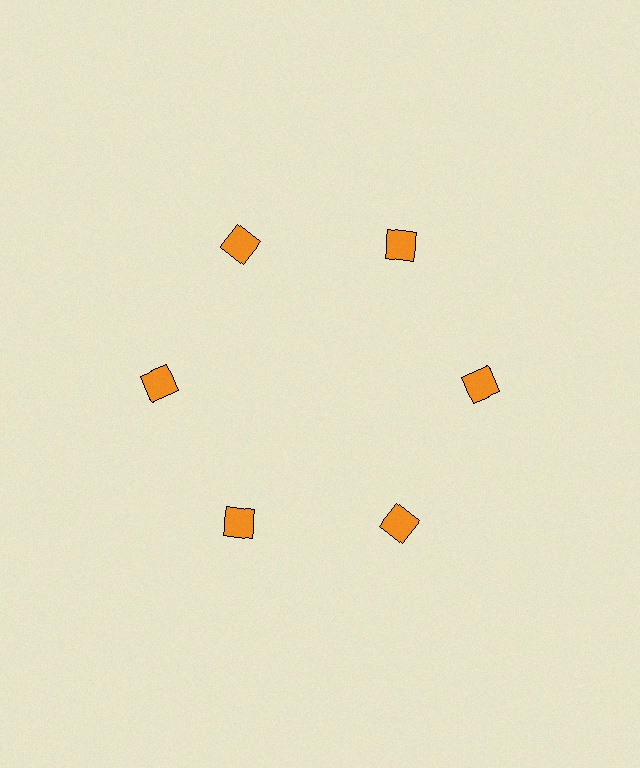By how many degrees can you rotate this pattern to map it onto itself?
The pattern maps onto itself every 60 degrees of rotation.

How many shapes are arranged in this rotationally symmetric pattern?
There are 6 shapes, arranged in 6 groups of 1.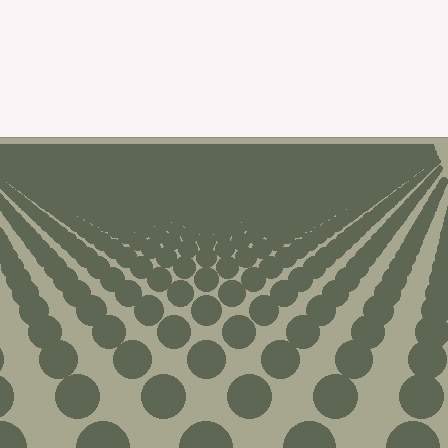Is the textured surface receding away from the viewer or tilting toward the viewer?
The surface is receding away from the viewer. Texture elements get smaller and denser toward the top.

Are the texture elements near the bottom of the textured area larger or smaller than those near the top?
Larger. Near the bottom, elements are closer to the viewer and appear at a bigger on-screen size.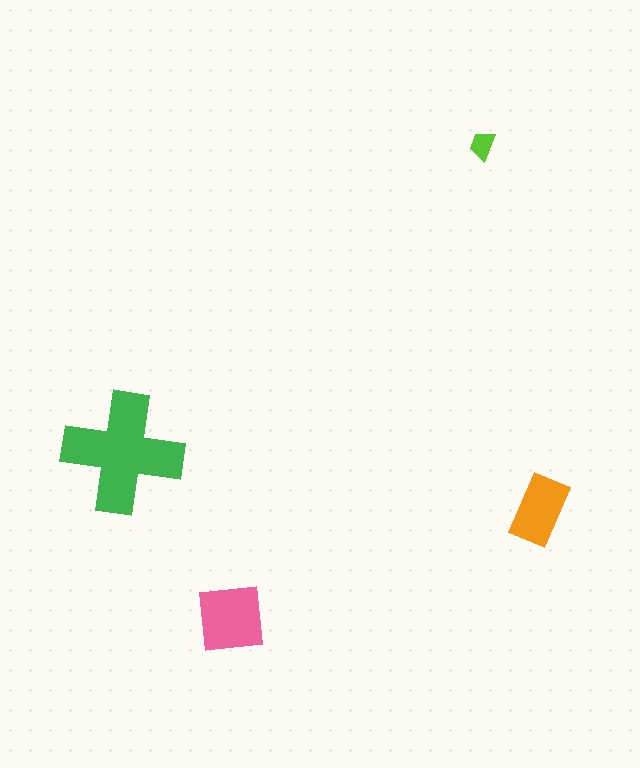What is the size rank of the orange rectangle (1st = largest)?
3rd.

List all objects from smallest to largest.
The lime trapezoid, the orange rectangle, the pink square, the green cross.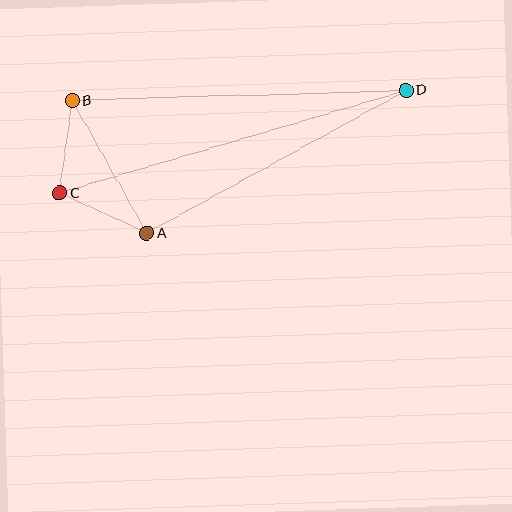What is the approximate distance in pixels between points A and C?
The distance between A and C is approximately 96 pixels.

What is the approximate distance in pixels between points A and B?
The distance between A and B is approximately 152 pixels.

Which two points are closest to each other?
Points B and C are closest to each other.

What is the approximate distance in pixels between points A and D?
The distance between A and D is approximately 296 pixels.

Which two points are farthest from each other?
Points C and D are farthest from each other.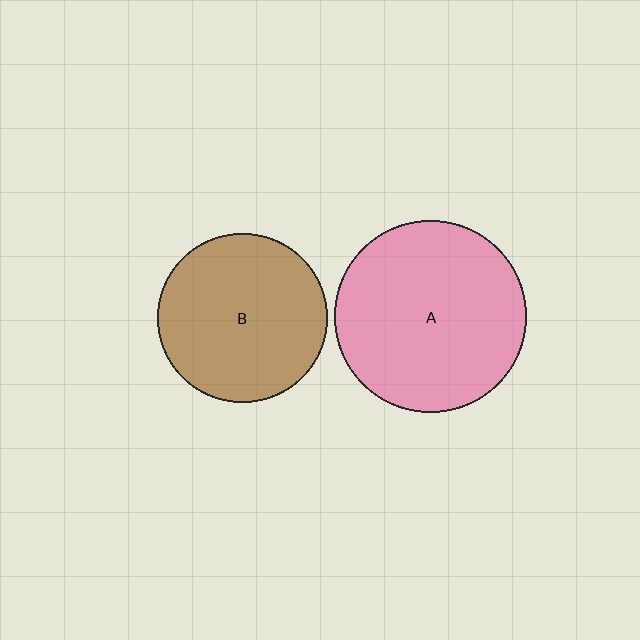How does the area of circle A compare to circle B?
Approximately 1.3 times.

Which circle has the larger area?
Circle A (pink).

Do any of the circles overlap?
No, none of the circles overlap.